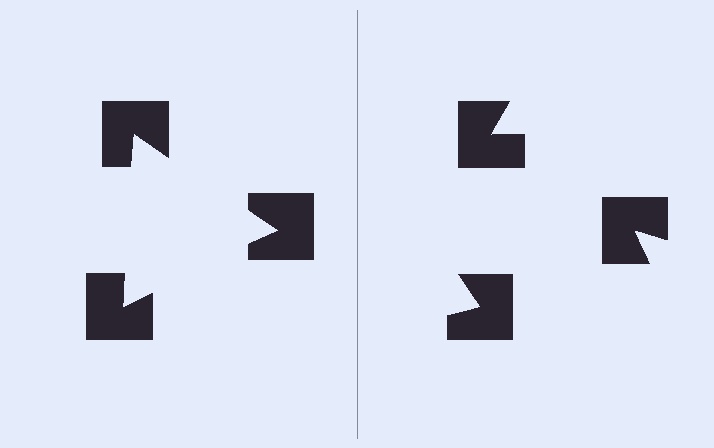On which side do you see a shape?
An illusory triangle appears on the left side. On the right side the wedge cuts are rotated, so no coherent shape forms.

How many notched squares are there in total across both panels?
6 — 3 on each side.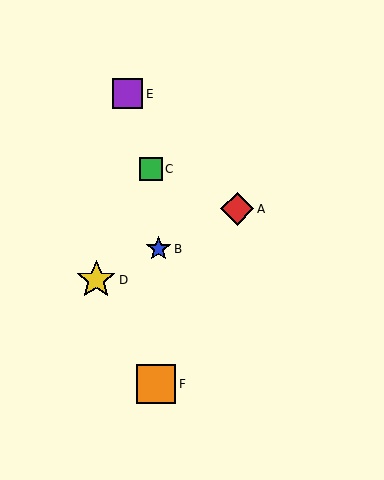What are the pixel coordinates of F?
Object F is at (156, 384).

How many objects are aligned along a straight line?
3 objects (A, B, D) are aligned along a straight line.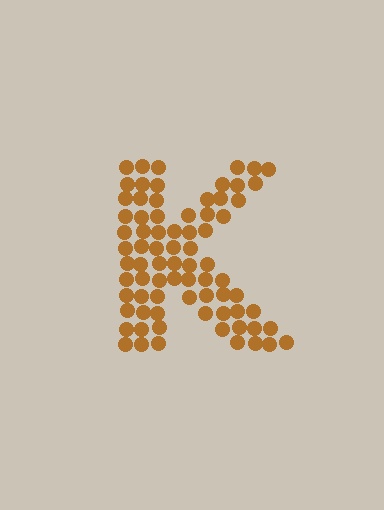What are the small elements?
The small elements are circles.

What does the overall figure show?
The overall figure shows the letter K.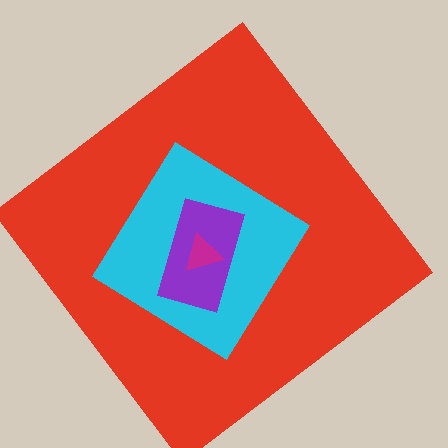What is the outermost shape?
The red diamond.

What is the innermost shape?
The magenta triangle.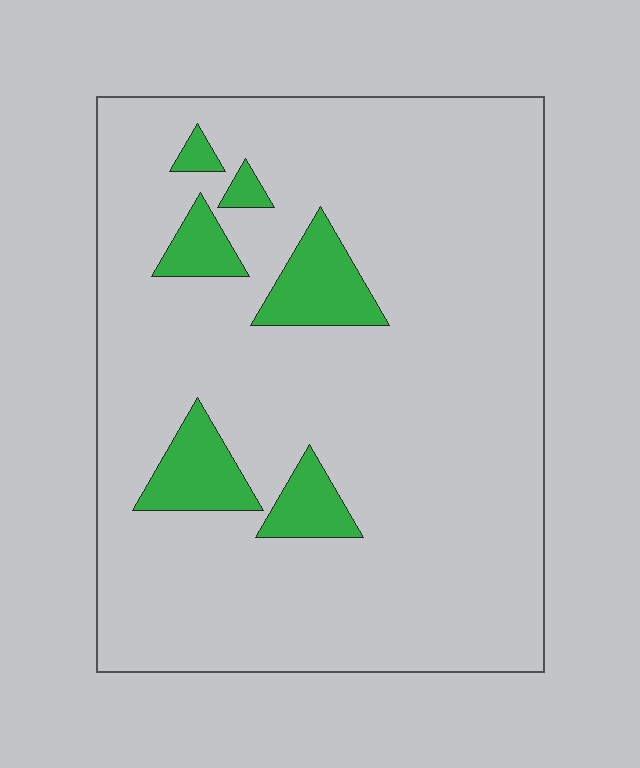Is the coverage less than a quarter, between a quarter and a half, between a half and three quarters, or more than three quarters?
Less than a quarter.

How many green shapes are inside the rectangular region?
6.